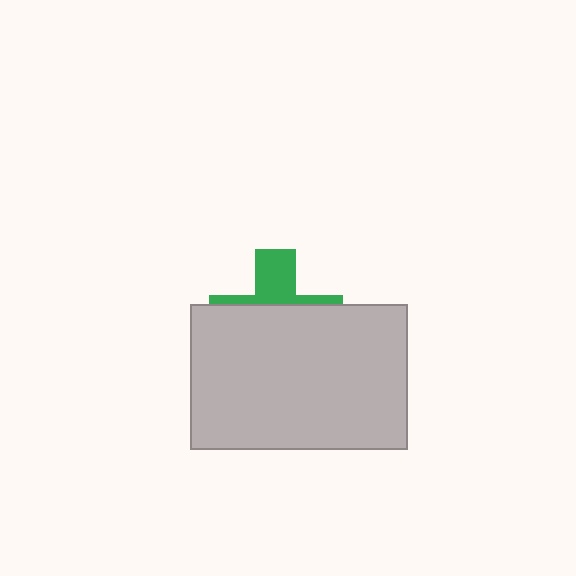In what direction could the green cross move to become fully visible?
The green cross could move up. That would shift it out from behind the light gray rectangle entirely.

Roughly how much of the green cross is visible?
A small part of it is visible (roughly 32%).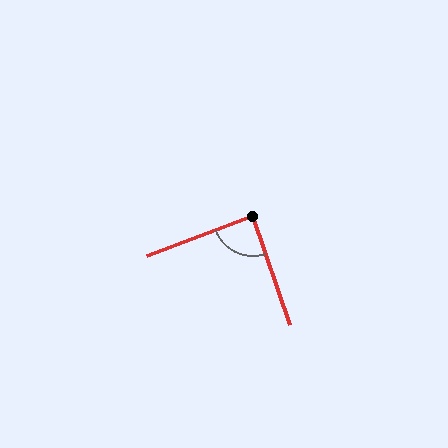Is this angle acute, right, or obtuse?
It is approximately a right angle.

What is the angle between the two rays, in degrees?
Approximately 88 degrees.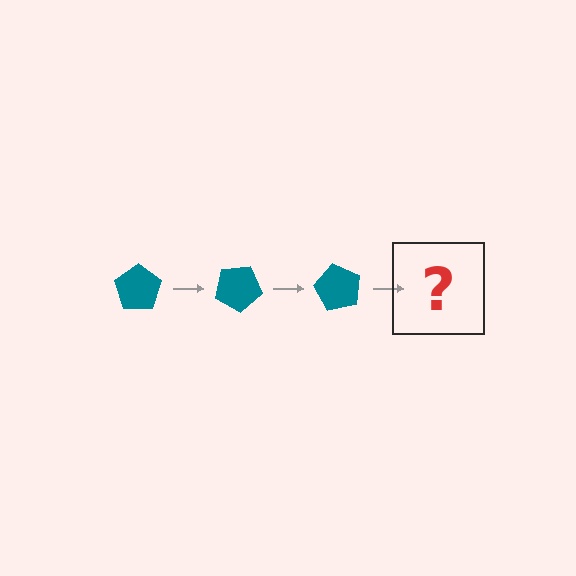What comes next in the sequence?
The next element should be a teal pentagon rotated 90 degrees.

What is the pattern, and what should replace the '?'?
The pattern is that the pentagon rotates 30 degrees each step. The '?' should be a teal pentagon rotated 90 degrees.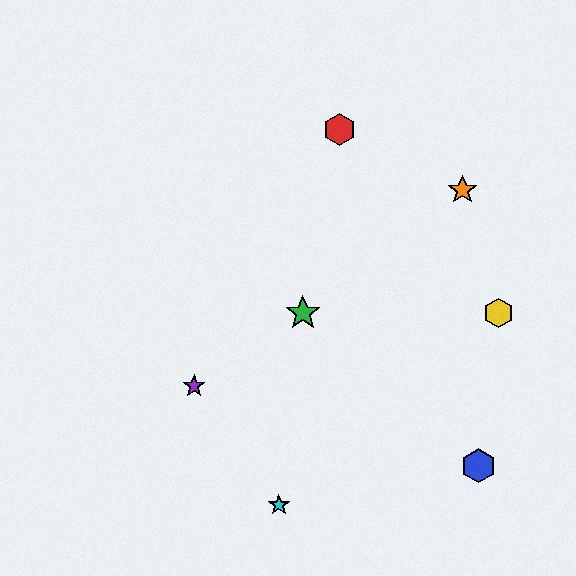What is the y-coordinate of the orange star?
The orange star is at y≈190.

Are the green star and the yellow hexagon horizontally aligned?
Yes, both are at y≈313.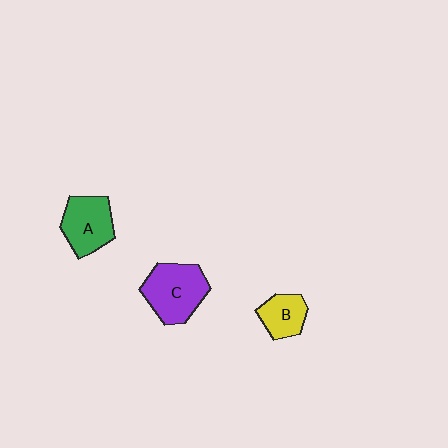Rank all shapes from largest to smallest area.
From largest to smallest: C (purple), A (green), B (yellow).